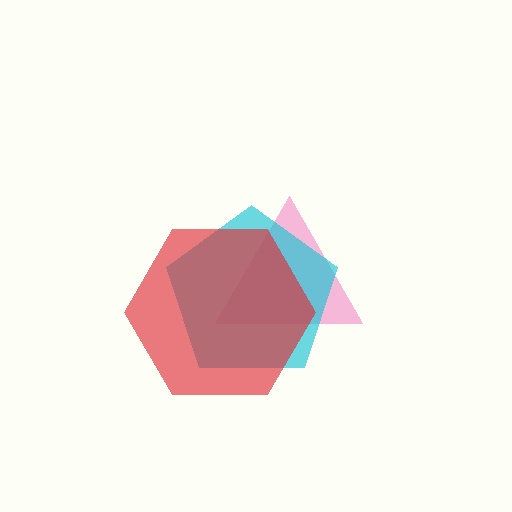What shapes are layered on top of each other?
The layered shapes are: a pink triangle, a cyan pentagon, a red hexagon.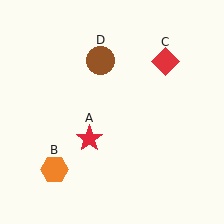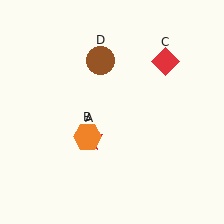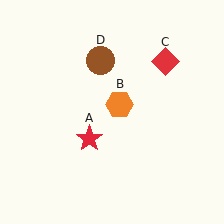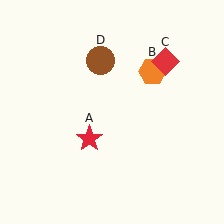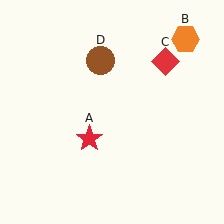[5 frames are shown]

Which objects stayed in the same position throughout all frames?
Red star (object A) and red diamond (object C) and brown circle (object D) remained stationary.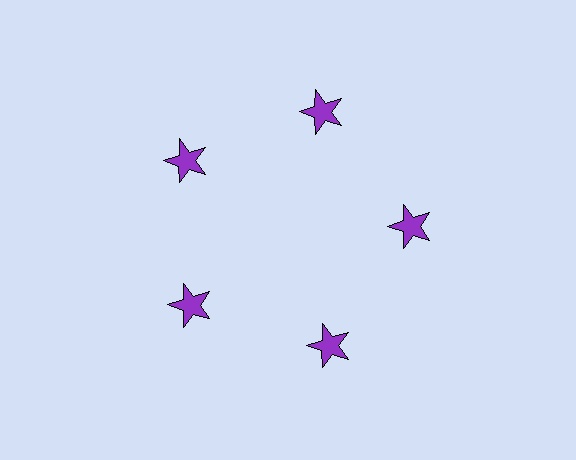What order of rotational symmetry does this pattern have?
This pattern has 5-fold rotational symmetry.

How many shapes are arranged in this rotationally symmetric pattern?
There are 5 shapes, arranged in 5 groups of 1.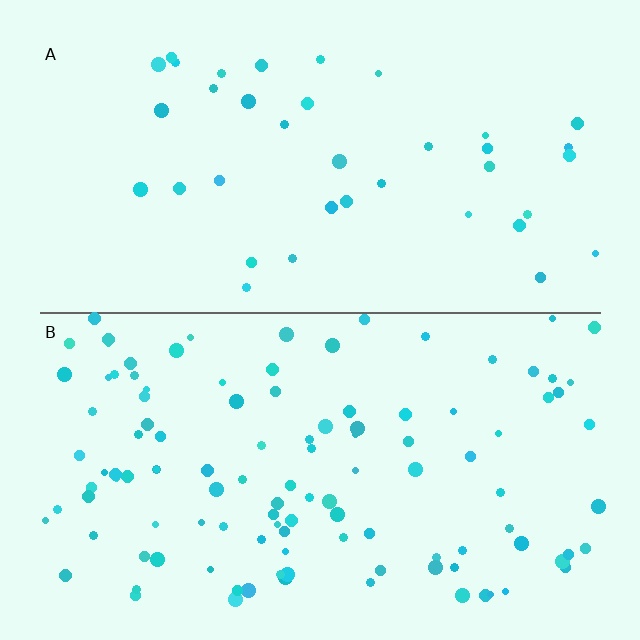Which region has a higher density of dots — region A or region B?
B (the bottom).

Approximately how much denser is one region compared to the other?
Approximately 3.0× — region B over region A.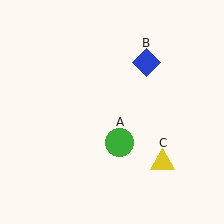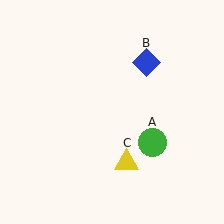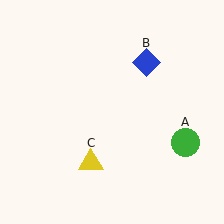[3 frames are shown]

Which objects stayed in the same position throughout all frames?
Blue diamond (object B) remained stationary.